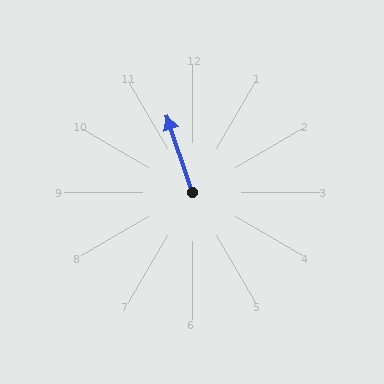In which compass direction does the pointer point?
North.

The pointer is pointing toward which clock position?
Roughly 11 o'clock.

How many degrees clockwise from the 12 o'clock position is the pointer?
Approximately 341 degrees.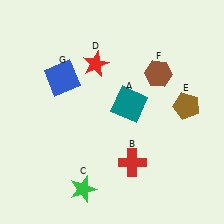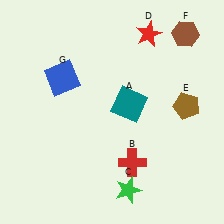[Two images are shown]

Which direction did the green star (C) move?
The green star (C) moved right.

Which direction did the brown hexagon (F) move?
The brown hexagon (F) moved up.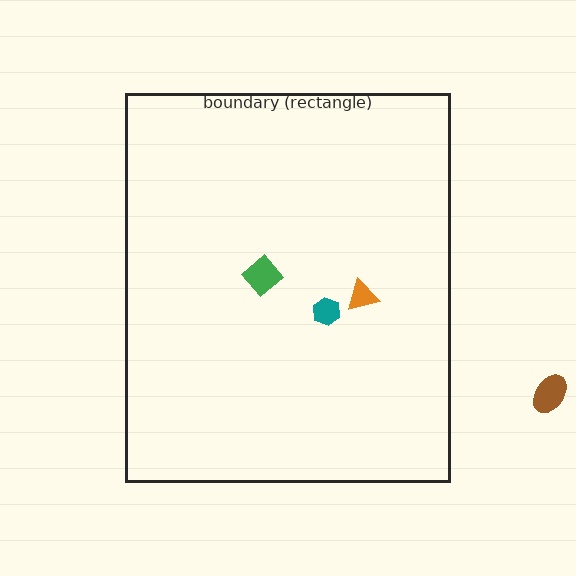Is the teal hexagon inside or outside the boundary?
Inside.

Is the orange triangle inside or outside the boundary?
Inside.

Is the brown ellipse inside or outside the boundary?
Outside.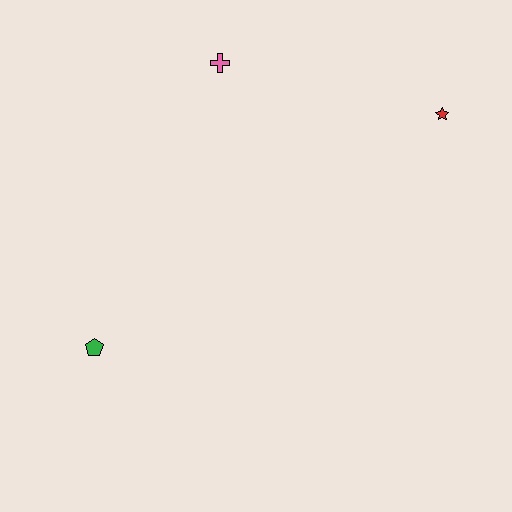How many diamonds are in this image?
There are no diamonds.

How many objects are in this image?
There are 3 objects.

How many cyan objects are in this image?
There are no cyan objects.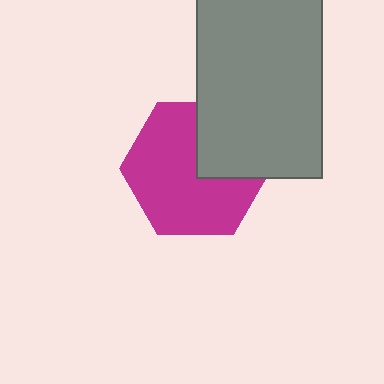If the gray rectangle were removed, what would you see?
You would see the complete magenta hexagon.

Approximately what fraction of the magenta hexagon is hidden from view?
Roughly 30% of the magenta hexagon is hidden behind the gray rectangle.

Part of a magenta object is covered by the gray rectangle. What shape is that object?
It is a hexagon.